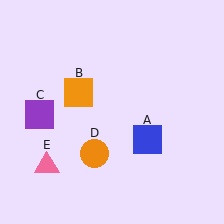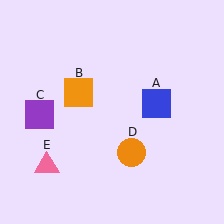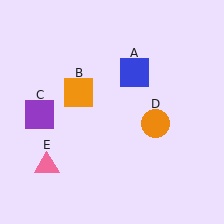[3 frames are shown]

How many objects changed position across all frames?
2 objects changed position: blue square (object A), orange circle (object D).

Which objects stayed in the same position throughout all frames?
Orange square (object B) and purple square (object C) and pink triangle (object E) remained stationary.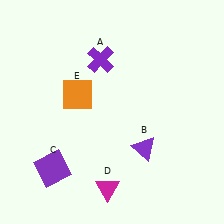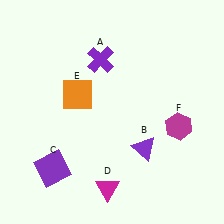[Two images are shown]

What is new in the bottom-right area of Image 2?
A magenta hexagon (F) was added in the bottom-right area of Image 2.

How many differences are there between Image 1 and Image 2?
There is 1 difference between the two images.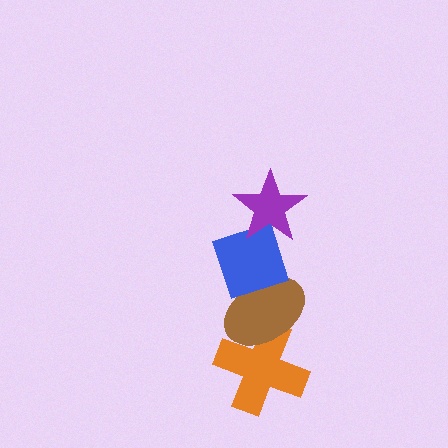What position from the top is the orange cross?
The orange cross is 4th from the top.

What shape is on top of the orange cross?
The brown ellipse is on top of the orange cross.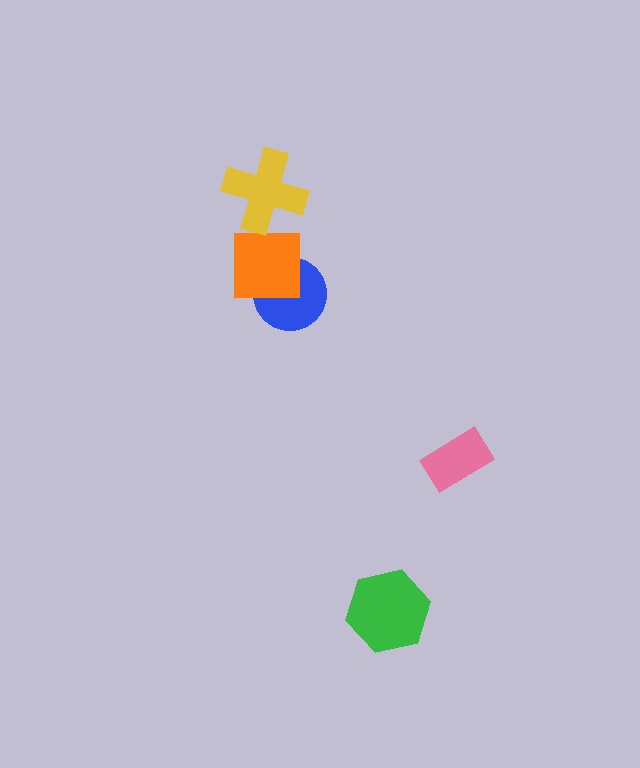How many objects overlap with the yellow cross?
0 objects overlap with the yellow cross.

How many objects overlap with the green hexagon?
0 objects overlap with the green hexagon.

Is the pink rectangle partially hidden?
No, no other shape covers it.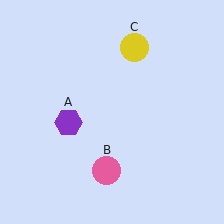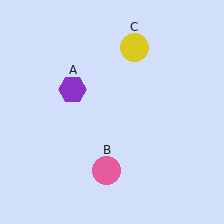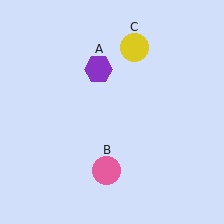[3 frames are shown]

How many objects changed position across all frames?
1 object changed position: purple hexagon (object A).